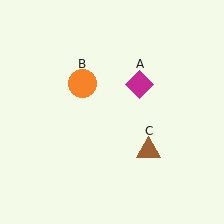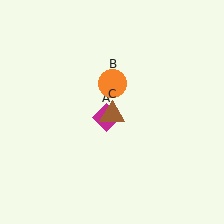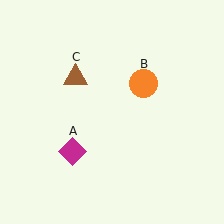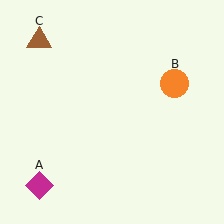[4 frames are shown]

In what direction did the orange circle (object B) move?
The orange circle (object B) moved right.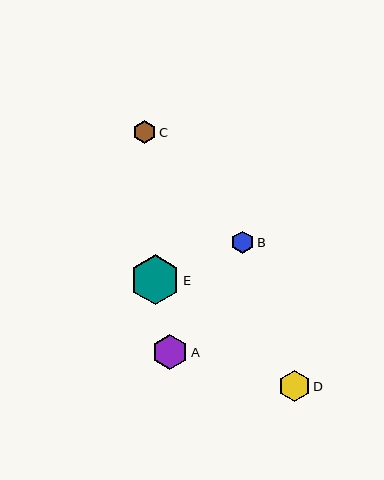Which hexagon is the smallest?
Hexagon B is the smallest with a size of approximately 22 pixels.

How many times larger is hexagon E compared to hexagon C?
Hexagon E is approximately 2.1 times the size of hexagon C.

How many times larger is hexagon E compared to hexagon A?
Hexagon E is approximately 1.4 times the size of hexagon A.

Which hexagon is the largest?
Hexagon E is the largest with a size of approximately 50 pixels.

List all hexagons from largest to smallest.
From largest to smallest: E, A, D, C, B.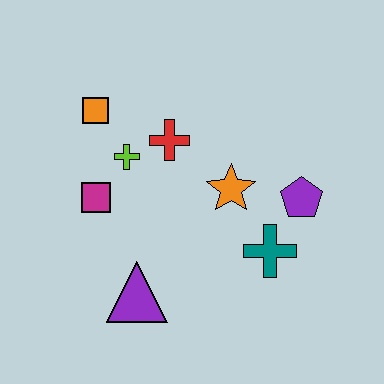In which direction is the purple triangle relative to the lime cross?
The purple triangle is below the lime cross.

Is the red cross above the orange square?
No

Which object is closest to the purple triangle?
The magenta square is closest to the purple triangle.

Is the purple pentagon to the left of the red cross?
No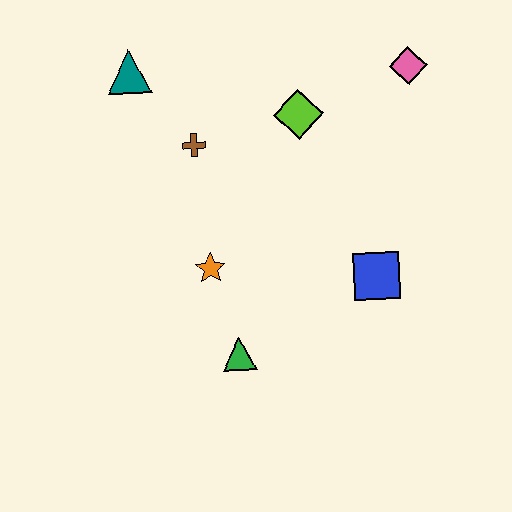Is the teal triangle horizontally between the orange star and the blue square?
No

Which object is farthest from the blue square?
The teal triangle is farthest from the blue square.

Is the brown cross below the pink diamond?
Yes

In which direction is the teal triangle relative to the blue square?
The teal triangle is to the left of the blue square.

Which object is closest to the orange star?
The green triangle is closest to the orange star.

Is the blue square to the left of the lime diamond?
No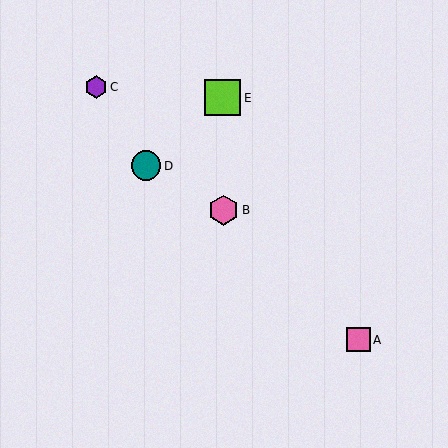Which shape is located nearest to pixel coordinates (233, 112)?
The lime square (labeled E) at (223, 98) is nearest to that location.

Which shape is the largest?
The lime square (labeled E) is the largest.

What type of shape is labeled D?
Shape D is a teal circle.